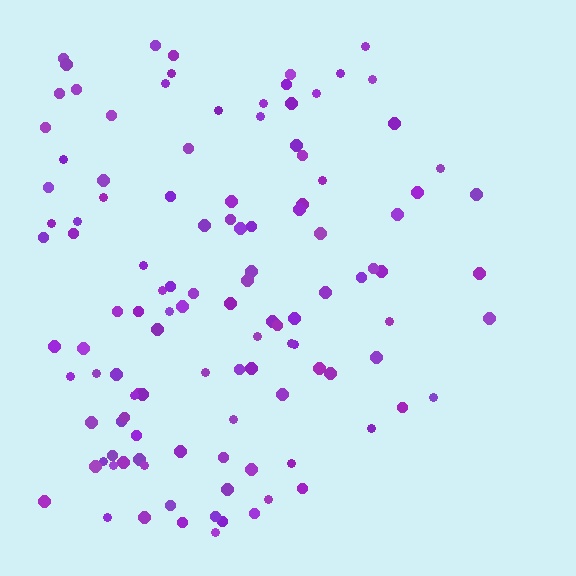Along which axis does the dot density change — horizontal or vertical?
Horizontal.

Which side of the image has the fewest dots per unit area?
The right.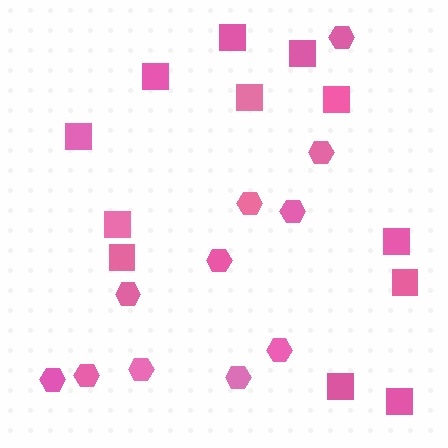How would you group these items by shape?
There are 2 groups: one group of squares (12) and one group of hexagons (11).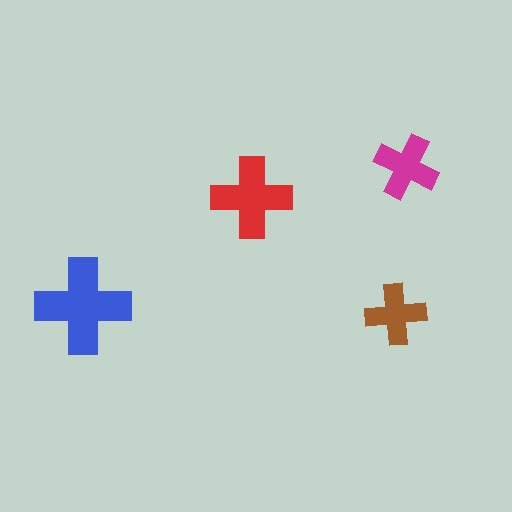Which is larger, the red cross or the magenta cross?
The red one.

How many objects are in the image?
There are 4 objects in the image.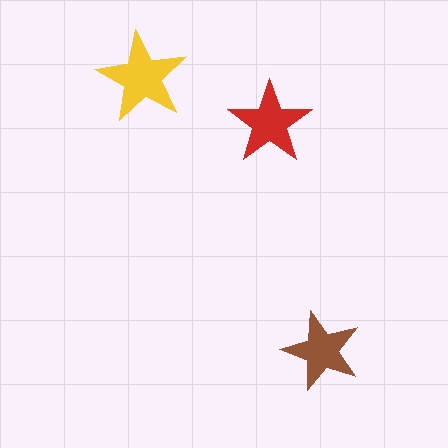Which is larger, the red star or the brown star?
The red one.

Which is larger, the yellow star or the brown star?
The yellow one.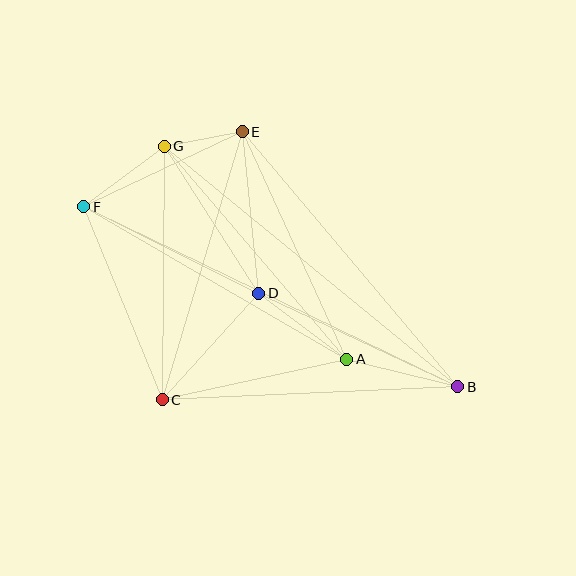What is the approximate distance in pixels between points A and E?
The distance between A and E is approximately 250 pixels.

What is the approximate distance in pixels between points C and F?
The distance between C and F is approximately 208 pixels.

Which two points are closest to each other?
Points E and G are closest to each other.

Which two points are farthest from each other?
Points B and F are farthest from each other.